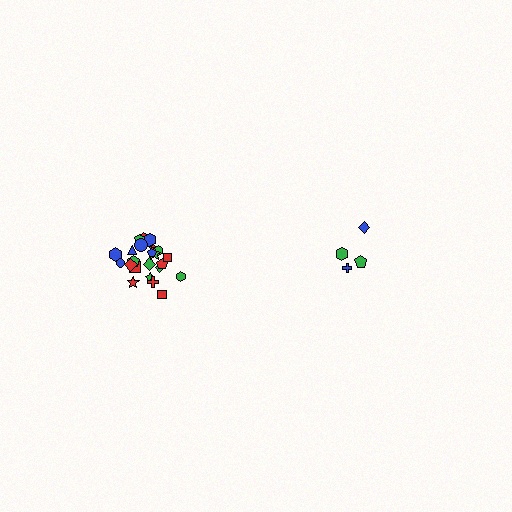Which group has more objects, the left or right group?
The left group.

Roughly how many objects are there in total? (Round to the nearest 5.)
Roughly 30 objects in total.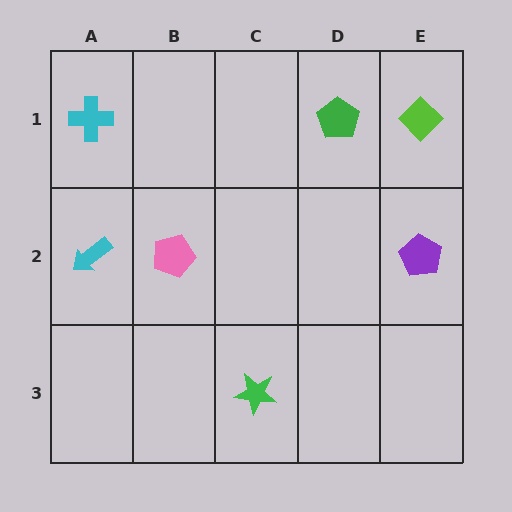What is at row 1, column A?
A cyan cross.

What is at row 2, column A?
A cyan arrow.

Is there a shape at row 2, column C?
No, that cell is empty.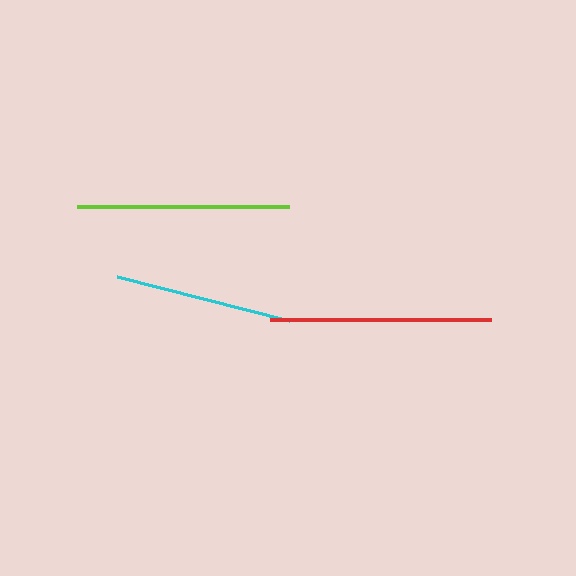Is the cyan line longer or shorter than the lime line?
The lime line is longer than the cyan line.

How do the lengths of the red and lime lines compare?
The red and lime lines are approximately the same length.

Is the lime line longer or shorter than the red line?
The red line is longer than the lime line.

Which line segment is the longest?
The red line is the longest at approximately 221 pixels.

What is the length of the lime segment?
The lime segment is approximately 212 pixels long.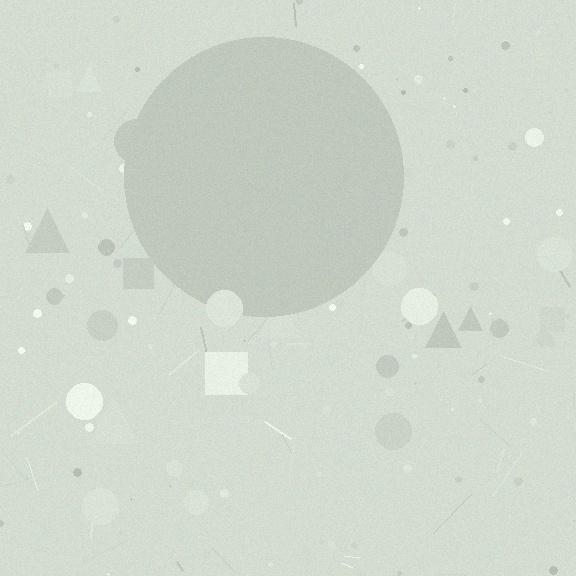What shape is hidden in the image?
A circle is hidden in the image.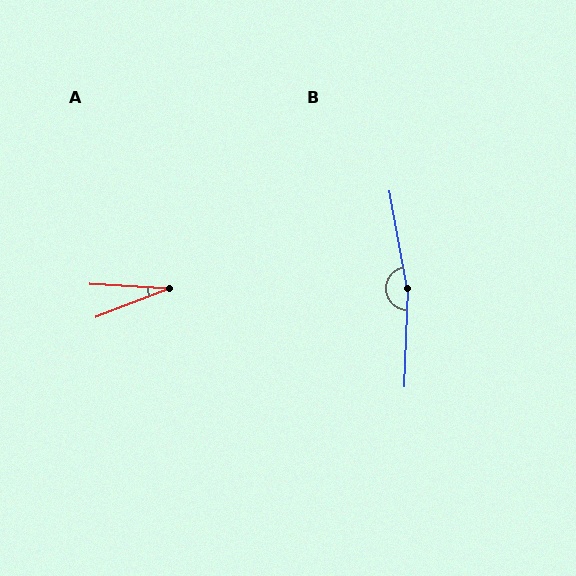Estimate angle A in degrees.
Approximately 24 degrees.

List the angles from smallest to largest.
A (24°), B (168°).